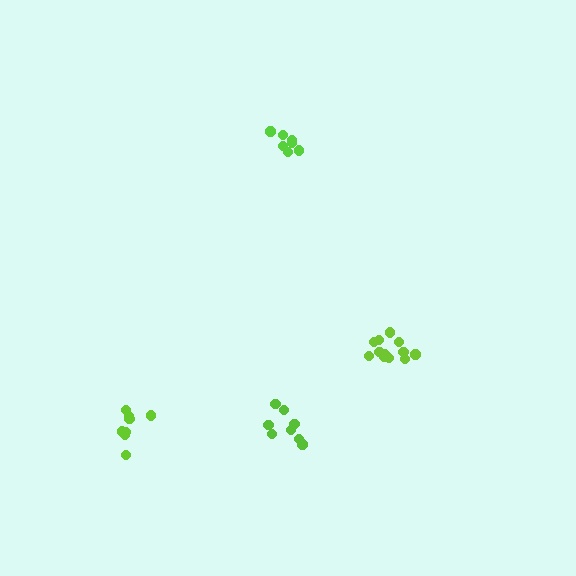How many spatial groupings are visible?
There are 4 spatial groupings.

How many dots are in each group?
Group 1: 12 dots, Group 2: 7 dots, Group 3: 10 dots, Group 4: 8 dots (37 total).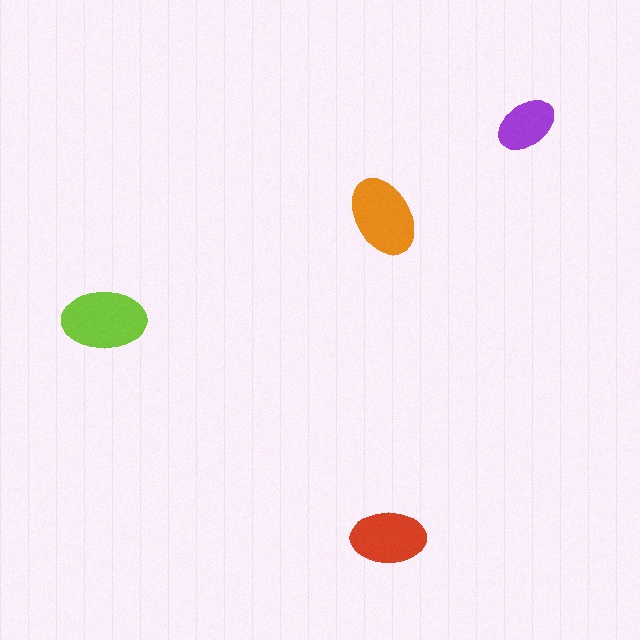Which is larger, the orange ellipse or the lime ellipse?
The lime one.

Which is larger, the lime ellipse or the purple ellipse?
The lime one.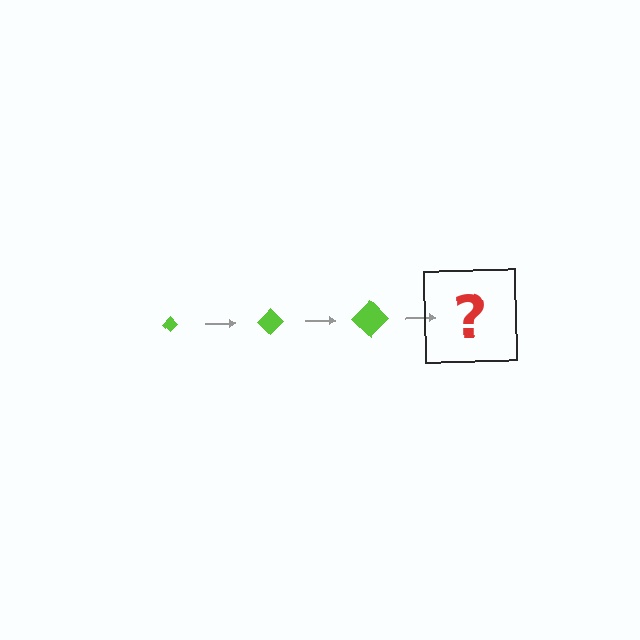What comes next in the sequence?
The next element should be a lime diamond, larger than the previous one.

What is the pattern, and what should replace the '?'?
The pattern is that the diamond gets progressively larger each step. The '?' should be a lime diamond, larger than the previous one.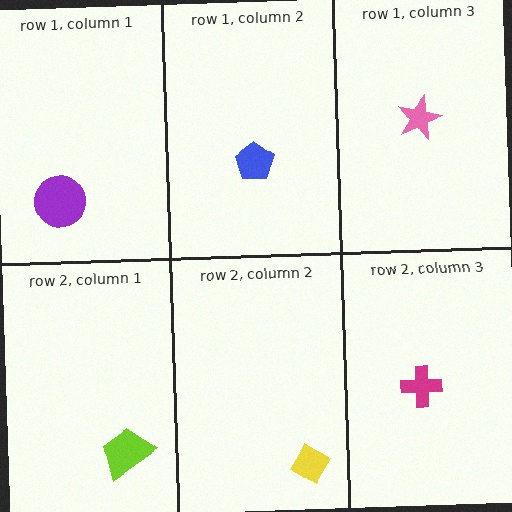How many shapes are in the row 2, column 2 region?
1.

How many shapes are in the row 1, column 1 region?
1.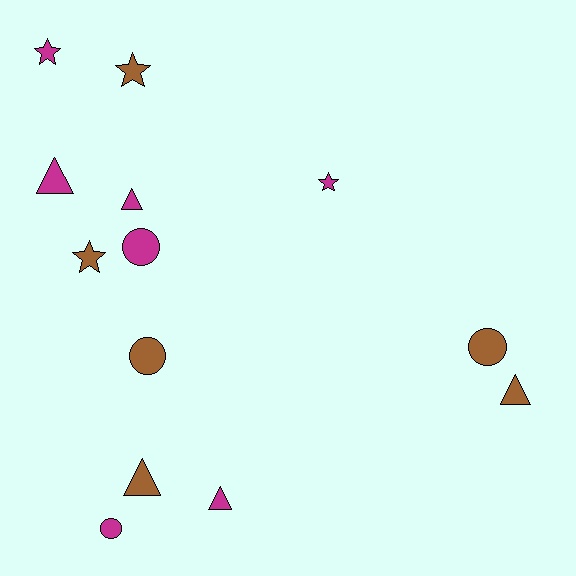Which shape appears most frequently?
Triangle, with 5 objects.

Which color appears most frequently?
Magenta, with 7 objects.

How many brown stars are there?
There are 2 brown stars.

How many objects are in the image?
There are 13 objects.